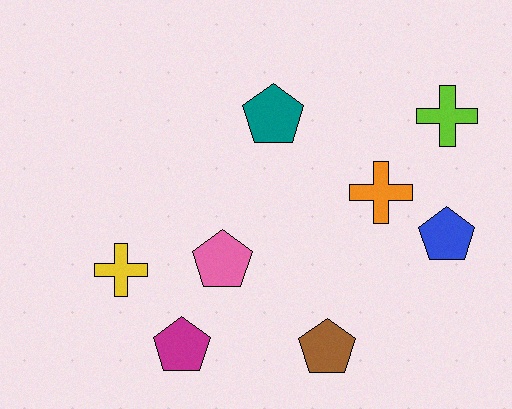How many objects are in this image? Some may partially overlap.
There are 8 objects.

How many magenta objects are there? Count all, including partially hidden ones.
There is 1 magenta object.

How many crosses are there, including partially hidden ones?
There are 3 crosses.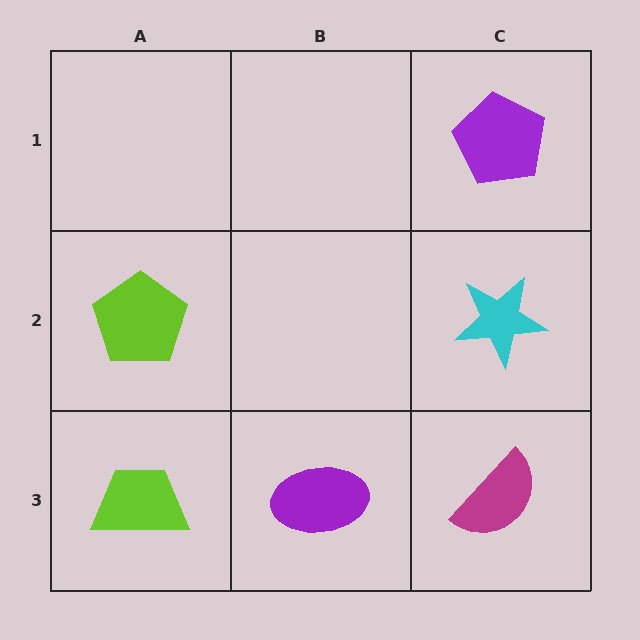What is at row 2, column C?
A cyan star.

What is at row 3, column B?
A purple ellipse.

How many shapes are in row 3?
3 shapes.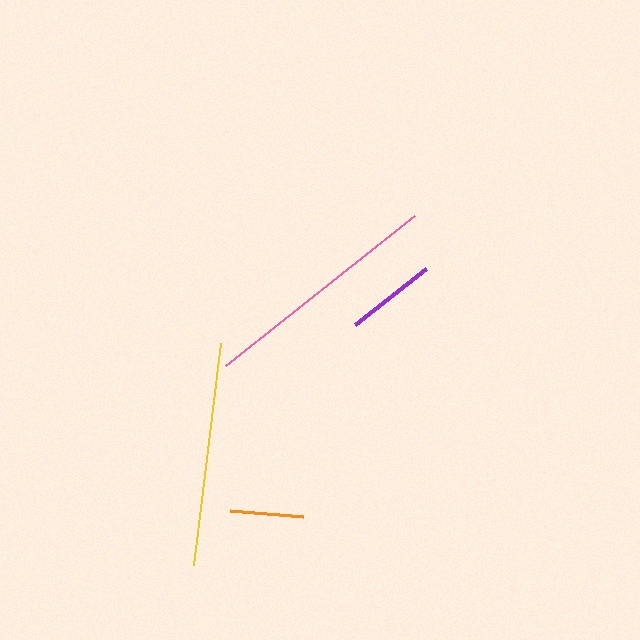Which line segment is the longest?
The pink line is the longest at approximately 241 pixels.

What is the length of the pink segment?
The pink segment is approximately 241 pixels long.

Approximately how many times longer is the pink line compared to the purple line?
The pink line is approximately 2.7 times the length of the purple line.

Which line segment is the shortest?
The orange line is the shortest at approximately 73 pixels.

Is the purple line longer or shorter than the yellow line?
The yellow line is longer than the purple line.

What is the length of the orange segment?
The orange segment is approximately 73 pixels long.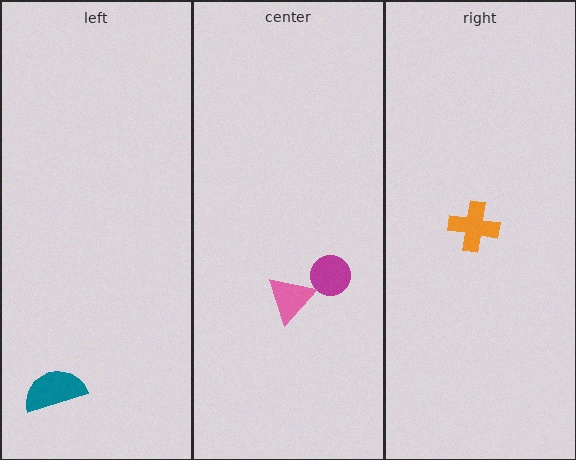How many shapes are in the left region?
1.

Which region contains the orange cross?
The right region.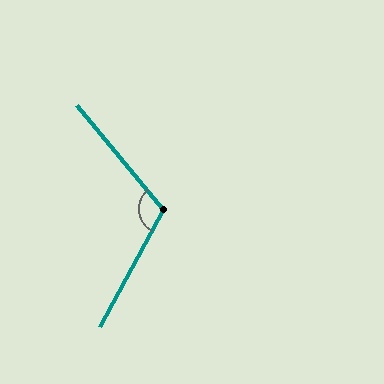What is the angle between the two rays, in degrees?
Approximately 112 degrees.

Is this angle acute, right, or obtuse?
It is obtuse.